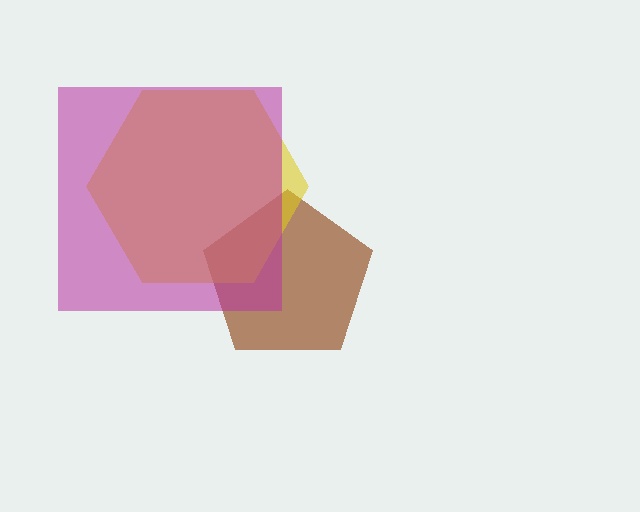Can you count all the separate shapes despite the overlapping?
Yes, there are 3 separate shapes.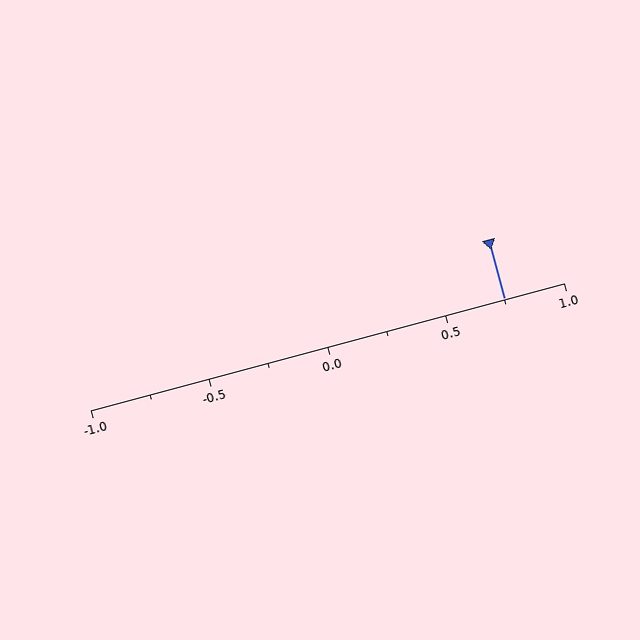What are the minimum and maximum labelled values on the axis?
The axis runs from -1.0 to 1.0.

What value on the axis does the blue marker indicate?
The marker indicates approximately 0.75.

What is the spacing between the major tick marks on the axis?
The major ticks are spaced 0.5 apart.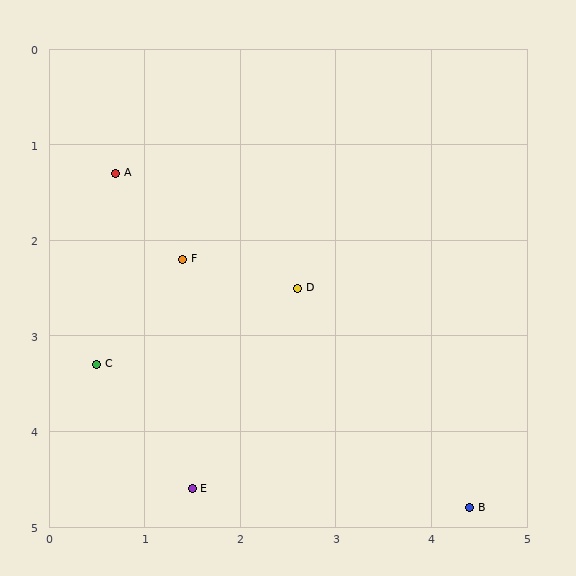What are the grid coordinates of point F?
Point F is at approximately (1.4, 2.2).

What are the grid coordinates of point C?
Point C is at approximately (0.5, 3.3).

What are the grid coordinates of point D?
Point D is at approximately (2.6, 2.5).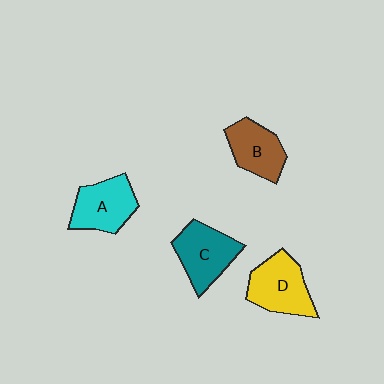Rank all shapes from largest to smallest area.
From largest to smallest: D (yellow), C (teal), A (cyan), B (brown).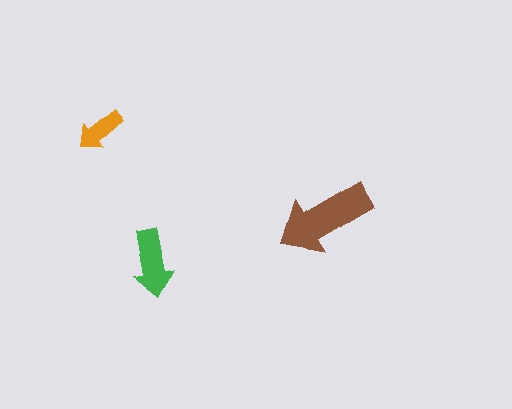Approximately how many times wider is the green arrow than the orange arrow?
About 1.5 times wider.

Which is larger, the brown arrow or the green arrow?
The brown one.